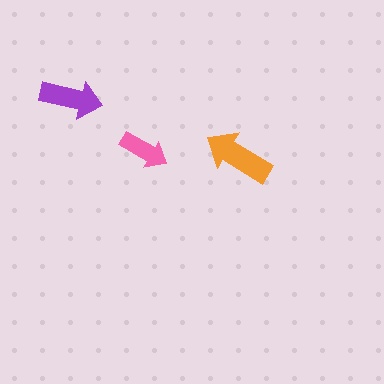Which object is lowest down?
The orange arrow is bottommost.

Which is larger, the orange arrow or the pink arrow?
The orange one.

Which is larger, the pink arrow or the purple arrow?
The purple one.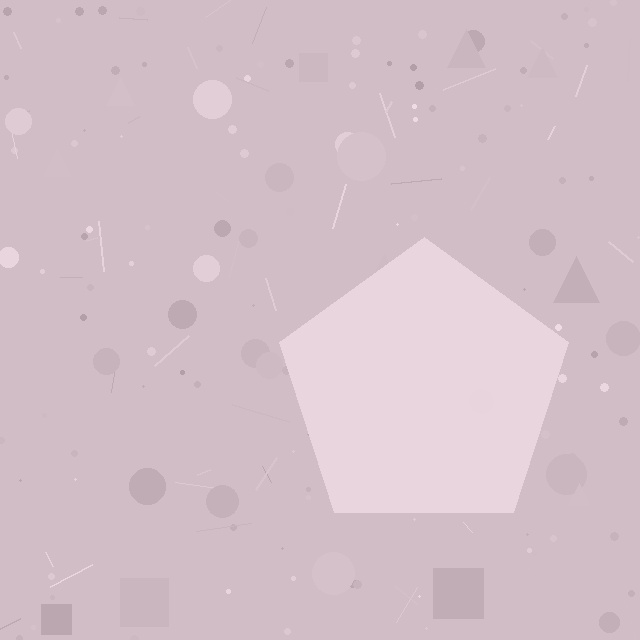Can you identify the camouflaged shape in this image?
The camouflaged shape is a pentagon.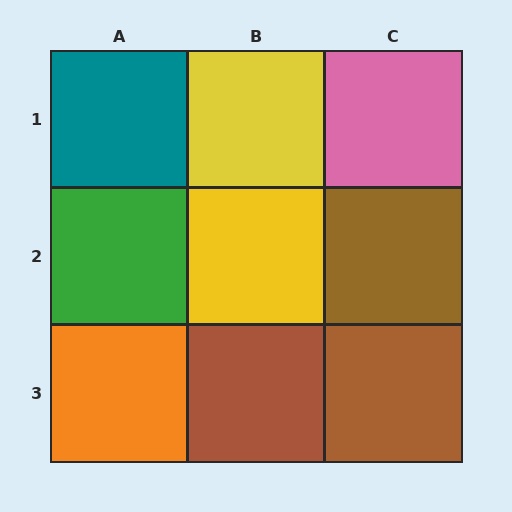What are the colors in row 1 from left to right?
Teal, yellow, pink.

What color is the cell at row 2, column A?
Green.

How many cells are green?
1 cell is green.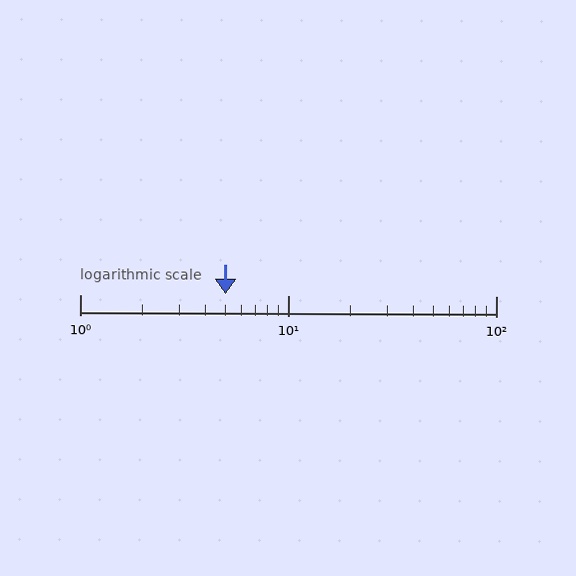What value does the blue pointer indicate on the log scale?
The pointer indicates approximately 5.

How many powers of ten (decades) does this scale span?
The scale spans 2 decades, from 1 to 100.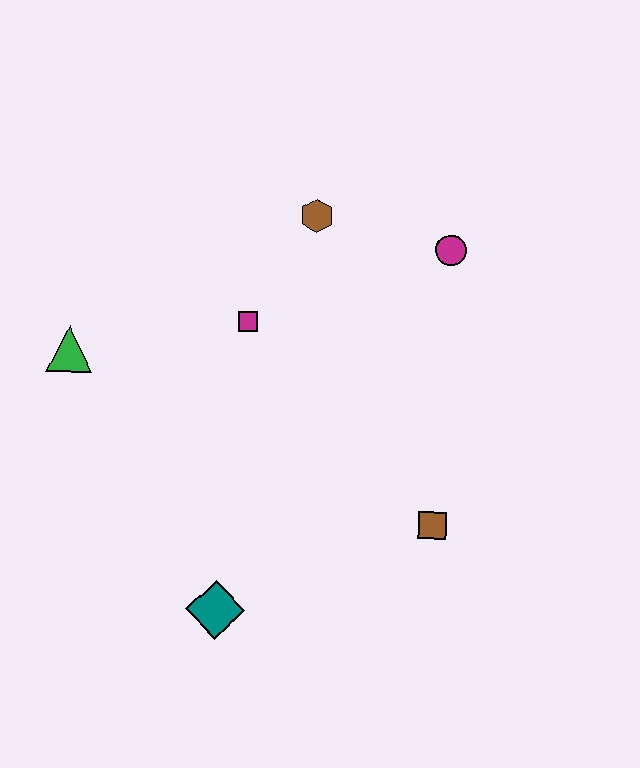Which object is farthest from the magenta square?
The teal diamond is farthest from the magenta square.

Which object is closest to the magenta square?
The brown hexagon is closest to the magenta square.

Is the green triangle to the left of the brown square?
Yes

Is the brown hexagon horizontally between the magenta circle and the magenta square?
Yes